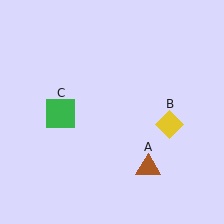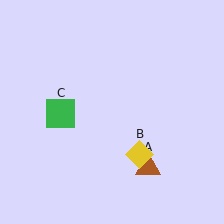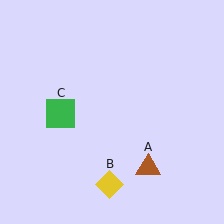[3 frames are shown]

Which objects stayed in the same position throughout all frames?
Brown triangle (object A) and green square (object C) remained stationary.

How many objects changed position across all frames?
1 object changed position: yellow diamond (object B).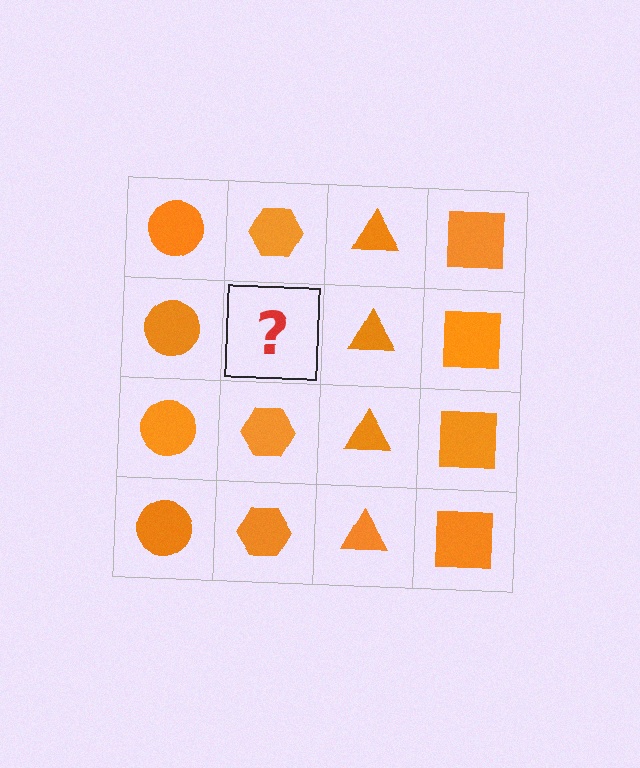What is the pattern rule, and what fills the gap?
The rule is that each column has a consistent shape. The gap should be filled with an orange hexagon.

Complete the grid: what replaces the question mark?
The question mark should be replaced with an orange hexagon.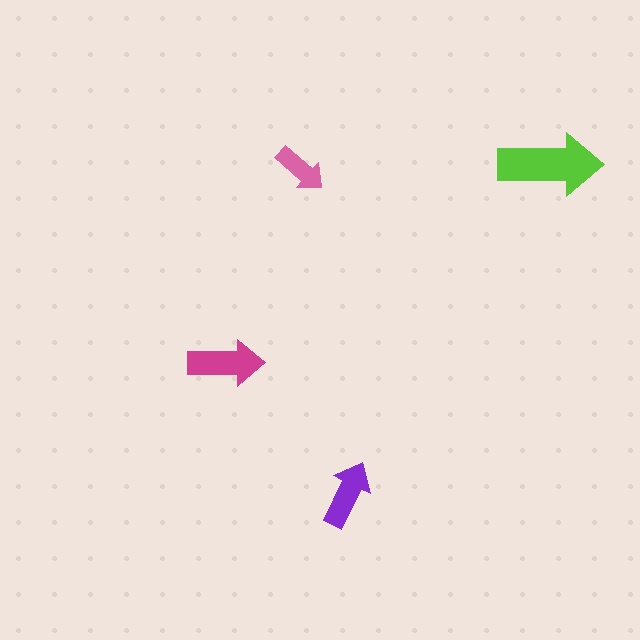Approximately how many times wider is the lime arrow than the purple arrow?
About 1.5 times wider.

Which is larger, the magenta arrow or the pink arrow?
The magenta one.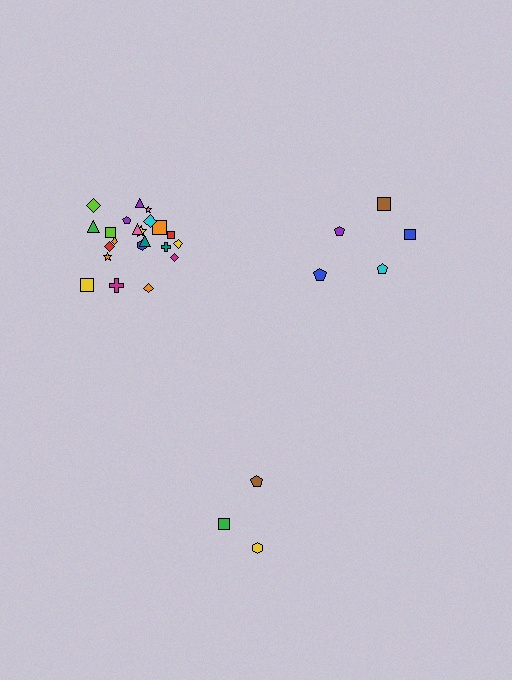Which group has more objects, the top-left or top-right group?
The top-left group.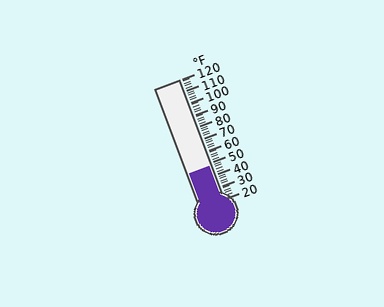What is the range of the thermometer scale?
The thermometer scale ranges from 20°F to 120°F.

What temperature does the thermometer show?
The thermometer shows approximately 48°F.